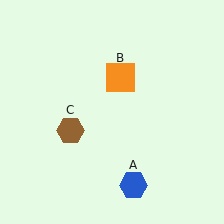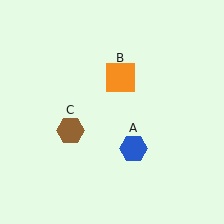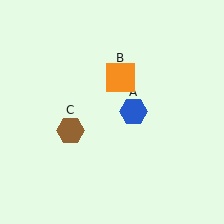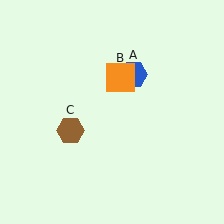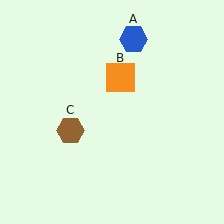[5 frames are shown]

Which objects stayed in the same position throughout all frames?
Orange square (object B) and brown hexagon (object C) remained stationary.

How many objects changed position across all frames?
1 object changed position: blue hexagon (object A).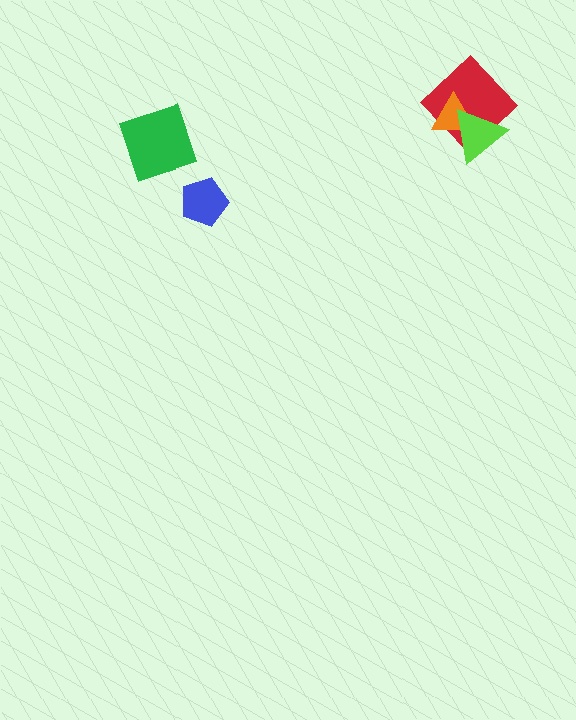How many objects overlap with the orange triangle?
2 objects overlap with the orange triangle.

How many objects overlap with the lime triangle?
2 objects overlap with the lime triangle.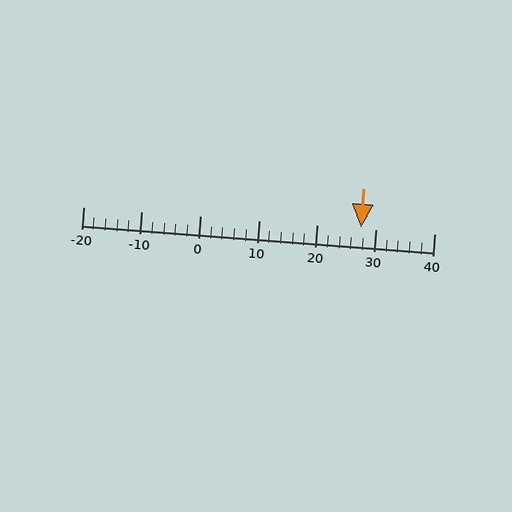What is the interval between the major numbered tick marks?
The major tick marks are spaced 10 units apart.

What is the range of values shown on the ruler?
The ruler shows values from -20 to 40.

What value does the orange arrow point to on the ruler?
The orange arrow points to approximately 28.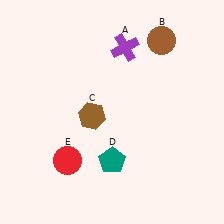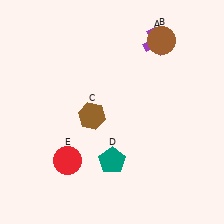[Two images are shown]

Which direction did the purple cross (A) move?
The purple cross (A) moved right.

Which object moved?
The purple cross (A) moved right.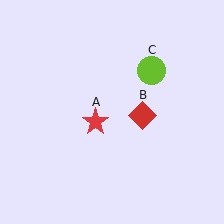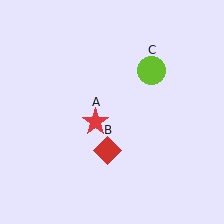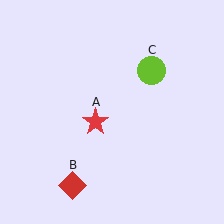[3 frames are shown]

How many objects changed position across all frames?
1 object changed position: red diamond (object B).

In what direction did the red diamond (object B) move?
The red diamond (object B) moved down and to the left.